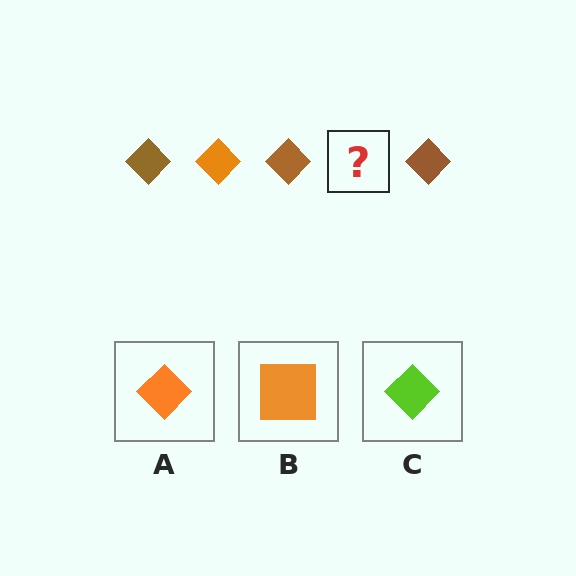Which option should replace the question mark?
Option A.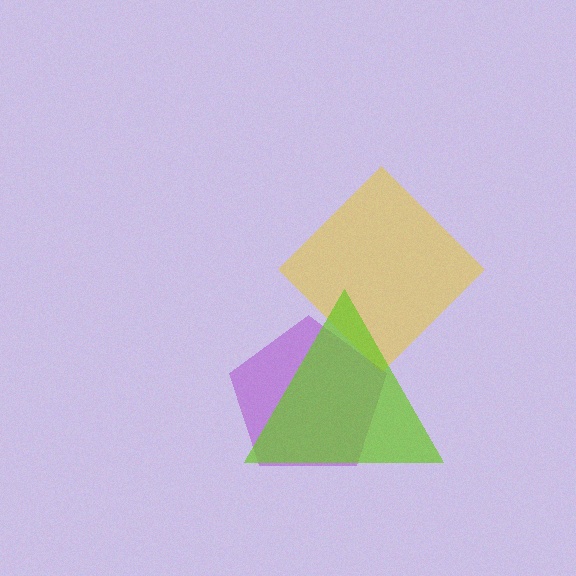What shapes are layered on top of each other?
The layered shapes are: a yellow diamond, a purple pentagon, a lime triangle.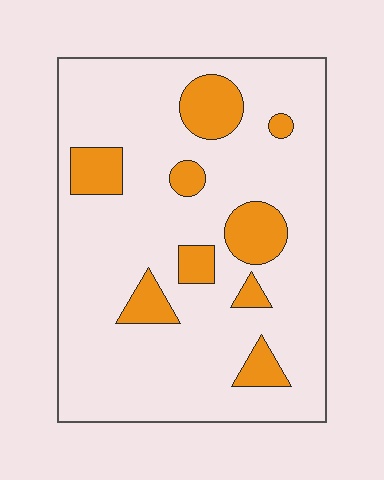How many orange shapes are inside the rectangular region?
9.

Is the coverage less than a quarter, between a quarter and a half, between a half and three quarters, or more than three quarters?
Less than a quarter.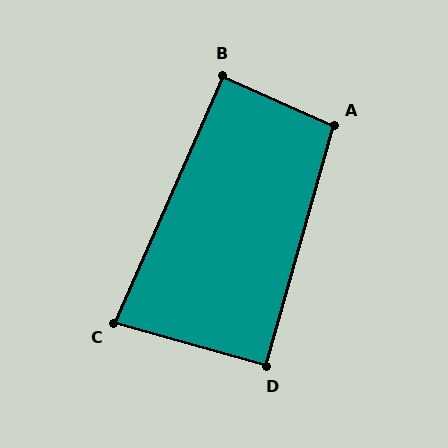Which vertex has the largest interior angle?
A, at approximately 98 degrees.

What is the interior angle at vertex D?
Approximately 90 degrees (approximately right).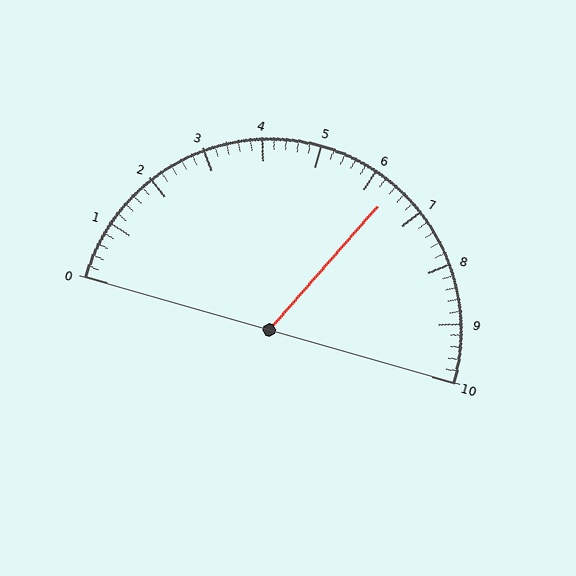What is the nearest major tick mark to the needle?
The nearest major tick mark is 6.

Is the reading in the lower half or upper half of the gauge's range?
The reading is in the upper half of the range (0 to 10).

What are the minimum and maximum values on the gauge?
The gauge ranges from 0 to 10.